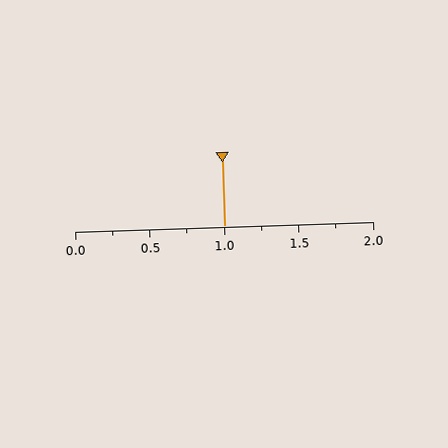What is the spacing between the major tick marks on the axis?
The major ticks are spaced 0.5 apart.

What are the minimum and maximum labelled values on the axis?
The axis runs from 0.0 to 2.0.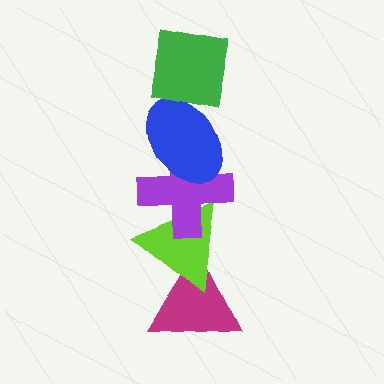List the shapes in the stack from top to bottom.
From top to bottom: the green square, the blue ellipse, the purple cross, the lime triangle, the magenta triangle.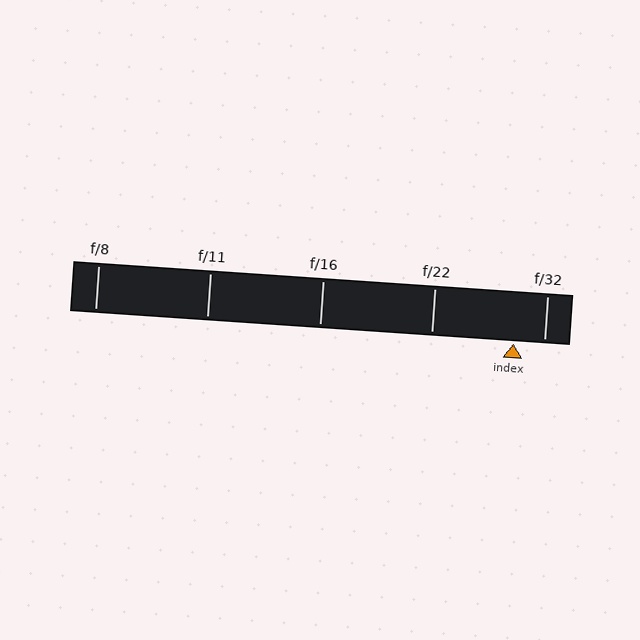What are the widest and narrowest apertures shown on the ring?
The widest aperture shown is f/8 and the narrowest is f/32.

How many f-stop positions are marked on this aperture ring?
There are 5 f-stop positions marked.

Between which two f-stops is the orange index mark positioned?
The index mark is between f/22 and f/32.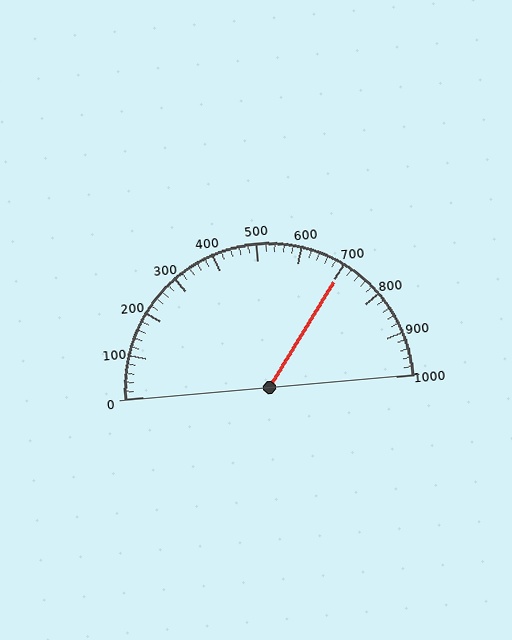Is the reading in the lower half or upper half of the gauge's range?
The reading is in the upper half of the range (0 to 1000).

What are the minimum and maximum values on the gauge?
The gauge ranges from 0 to 1000.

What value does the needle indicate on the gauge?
The needle indicates approximately 700.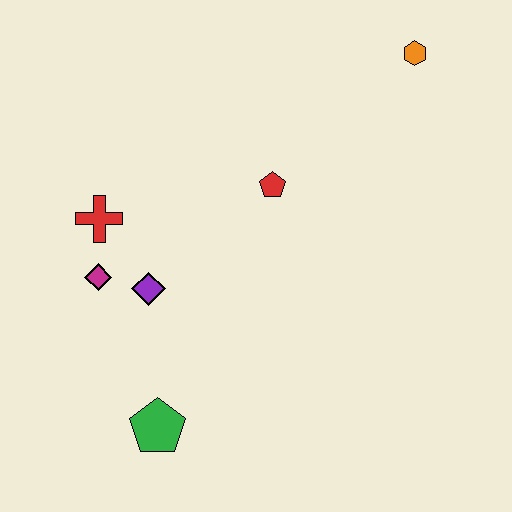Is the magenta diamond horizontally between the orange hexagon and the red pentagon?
No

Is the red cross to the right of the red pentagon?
No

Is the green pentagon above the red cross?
No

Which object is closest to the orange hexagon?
The red pentagon is closest to the orange hexagon.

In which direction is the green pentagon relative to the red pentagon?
The green pentagon is below the red pentagon.